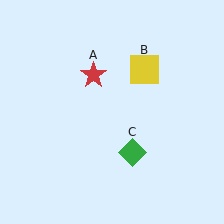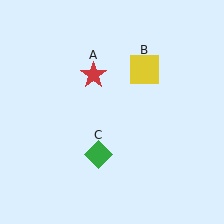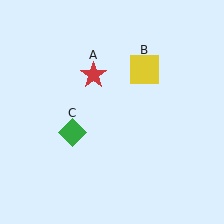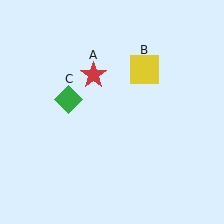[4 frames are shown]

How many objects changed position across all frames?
1 object changed position: green diamond (object C).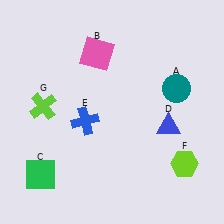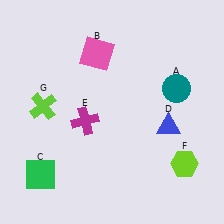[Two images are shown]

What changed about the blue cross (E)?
In Image 1, E is blue. In Image 2, it changed to magenta.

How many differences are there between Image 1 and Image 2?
There is 1 difference between the two images.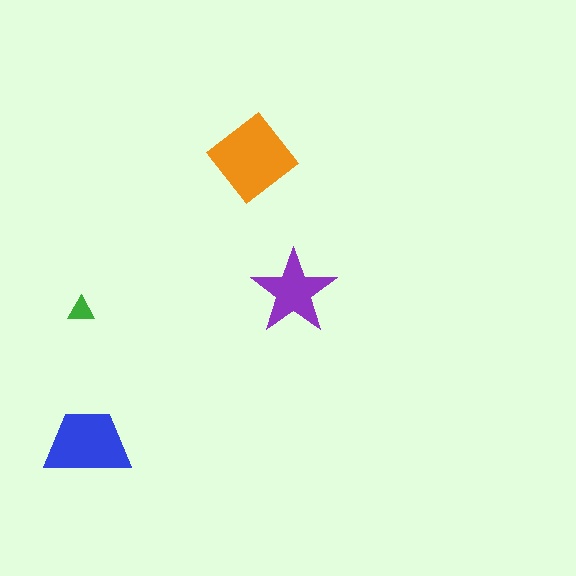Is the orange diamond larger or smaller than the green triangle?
Larger.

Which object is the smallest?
The green triangle.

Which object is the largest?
The orange diamond.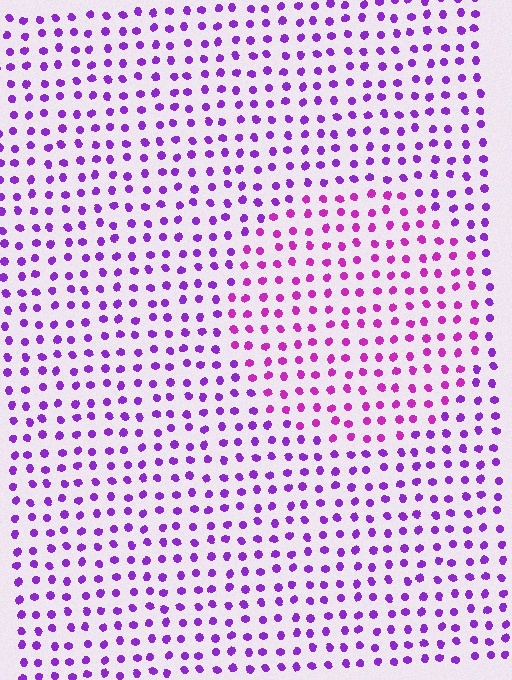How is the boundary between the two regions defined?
The boundary is defined purely by a slight shift in hue (about 28 degrees). Spacing, size, and orientation are identical on both sides.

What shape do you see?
I see a circle.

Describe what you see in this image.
The image is filled with small purple elements in a uniform arrangement. A circle-shaped region is visible where the elements are tinted to a slightly different hue, forming a subtle color boundary.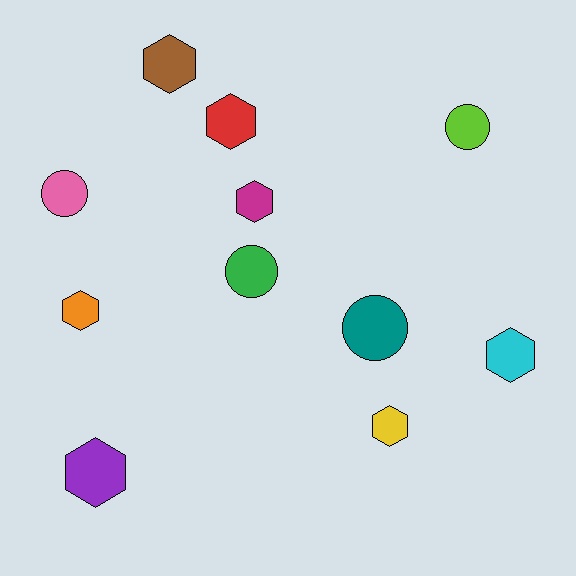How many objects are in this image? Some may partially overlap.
There are 11 objects.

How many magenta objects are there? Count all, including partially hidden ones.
There is 1 magenta object.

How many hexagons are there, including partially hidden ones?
There are 7 hexagons.